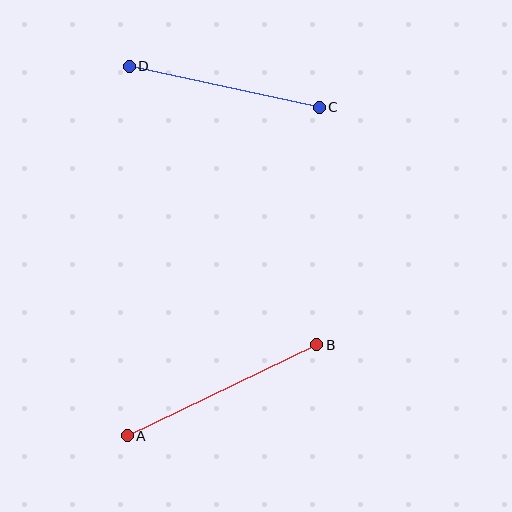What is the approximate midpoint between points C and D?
The midpoint is at approximately (224, 87) pixels.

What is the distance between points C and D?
The distance is approximately 195 pixels.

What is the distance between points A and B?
The distance is approximately 210 pixels.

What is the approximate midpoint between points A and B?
The midpoint is at approximately (222, 390) pixels.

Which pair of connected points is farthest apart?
Points A and B are farthest apart.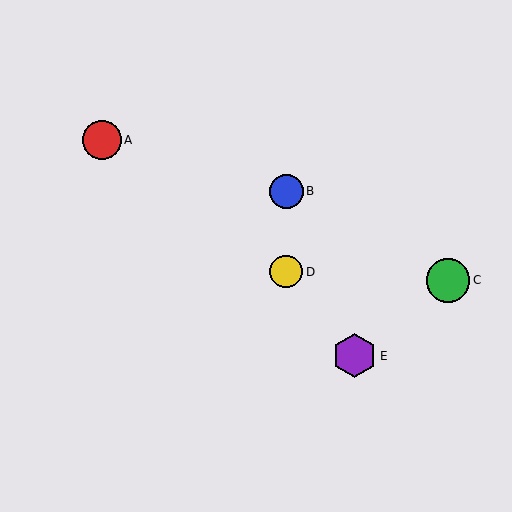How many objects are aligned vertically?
2 objects (B, D) are aligned vertically.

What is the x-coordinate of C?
Object C is at x≈448.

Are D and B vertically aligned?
Yes, both are at x≈286.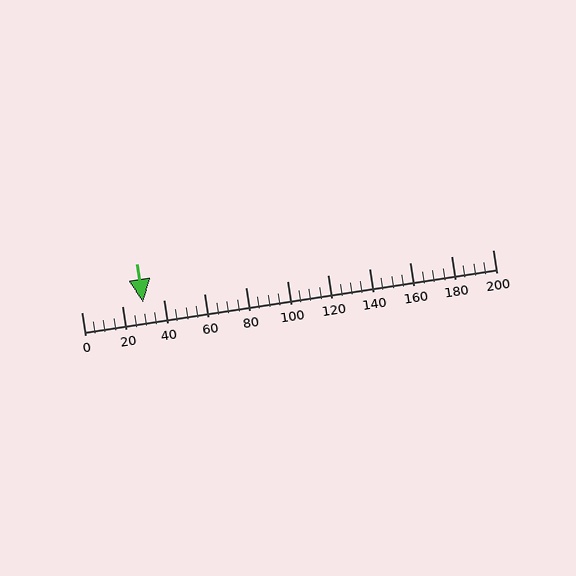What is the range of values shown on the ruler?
The ruler shows values from 0 to 200.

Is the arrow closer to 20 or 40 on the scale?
The arrow is closer to 40.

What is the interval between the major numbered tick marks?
The major tick marks are spaced 20 units apart.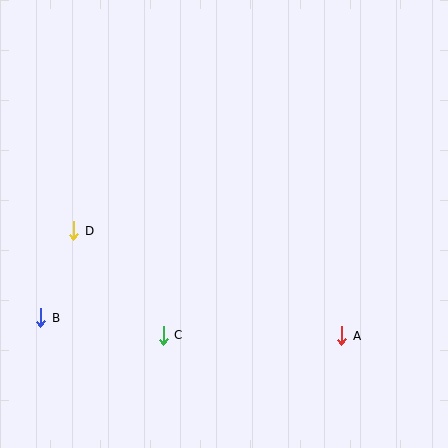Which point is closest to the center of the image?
Point C at (163, 335) is closest to the center.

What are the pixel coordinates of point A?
Point A is at (342, 336).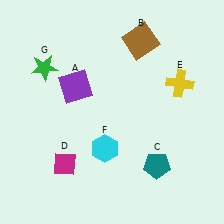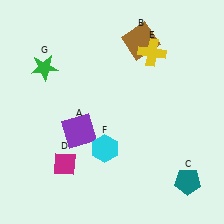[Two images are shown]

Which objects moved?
The objects that moved are: the purple square (A), the teal pentagon (C), the yellow cross (E).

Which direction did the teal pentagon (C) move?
The teal pentagon (C) moved right.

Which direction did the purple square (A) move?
The purple square (A) moved down.